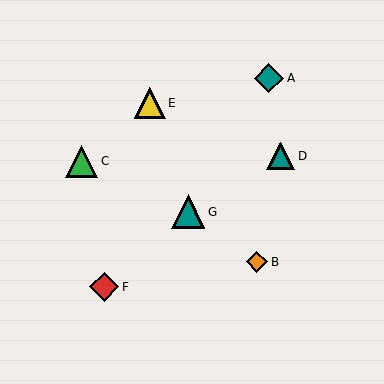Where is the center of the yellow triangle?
The center of the yellow triangle is at (150, 103).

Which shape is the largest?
The teal triangle (labeled G) is the largest.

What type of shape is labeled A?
Shape A is a teal diamond.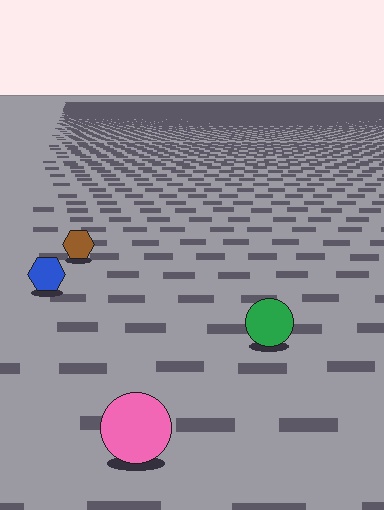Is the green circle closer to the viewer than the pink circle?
No. The pink circle is closer — you can tell from the texture gradient: the ground texture is coarser near it.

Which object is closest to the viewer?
The pink circle is closest. The texture marks near it are larger and more spread out.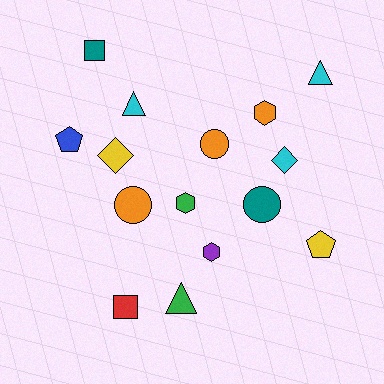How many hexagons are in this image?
There are 3 hexagons.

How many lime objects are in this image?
There are no lime objects.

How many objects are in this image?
There are 15 objects.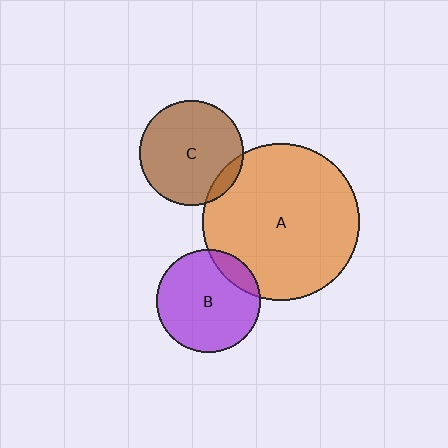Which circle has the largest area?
Circle A (orange).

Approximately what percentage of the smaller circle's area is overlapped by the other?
Approximately 15%.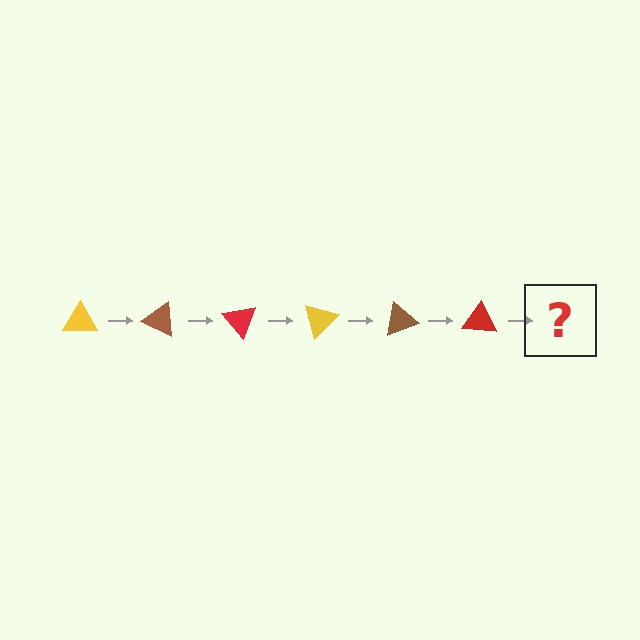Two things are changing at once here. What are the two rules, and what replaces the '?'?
The two rules are that it rotates 25 degrees each step and the color cycles through yellow, brown, and red. The '?' should be a yellow triangle, rotated 150 degrees from the start.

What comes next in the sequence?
The next element should be a yellow triangle, rotated 150 degrees from the start.